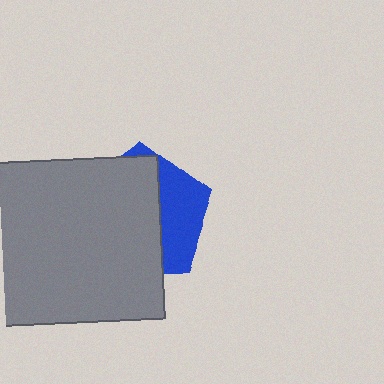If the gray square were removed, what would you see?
You would see the complete blue pentagon.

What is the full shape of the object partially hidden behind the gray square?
The partially hidden object is a blue pentagon.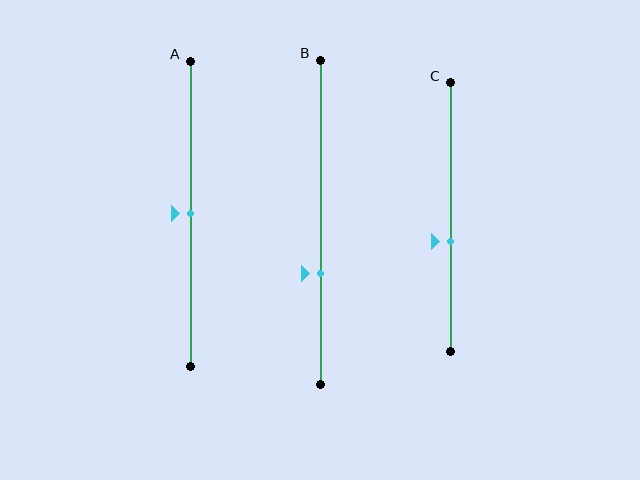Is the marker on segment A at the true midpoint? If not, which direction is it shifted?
Yes, the marker on segment A is at the true midpoint.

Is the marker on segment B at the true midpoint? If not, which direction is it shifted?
No, the marker on segment B is shifted downward by about 16% of the segment length.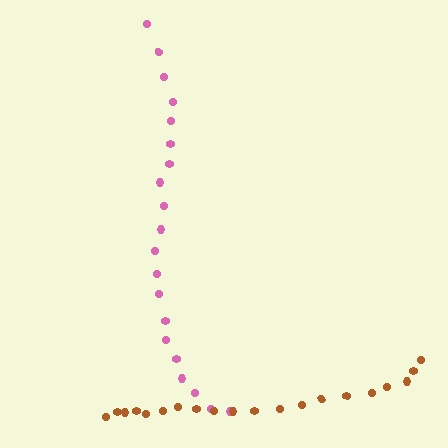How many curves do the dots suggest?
There are 2 distinct paths.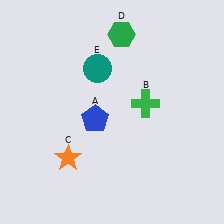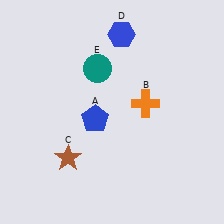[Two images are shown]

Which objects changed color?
B changed from green to orange. C changed from orange to brown. D changed from green to blue.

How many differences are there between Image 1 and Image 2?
There are 3 differences between the two images.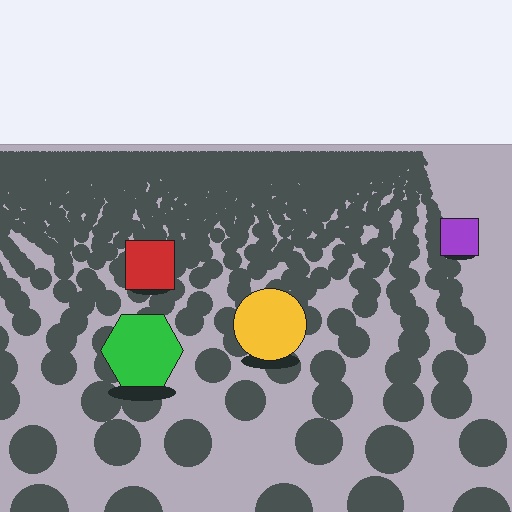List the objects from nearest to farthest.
From nearest to farthest: the green hexagon, the yellow circle, the red square, the purple square.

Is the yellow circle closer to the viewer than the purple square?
Yes. The yellow circle is closer — you can tell from the texture gradient: the ground texture is coarser near it.